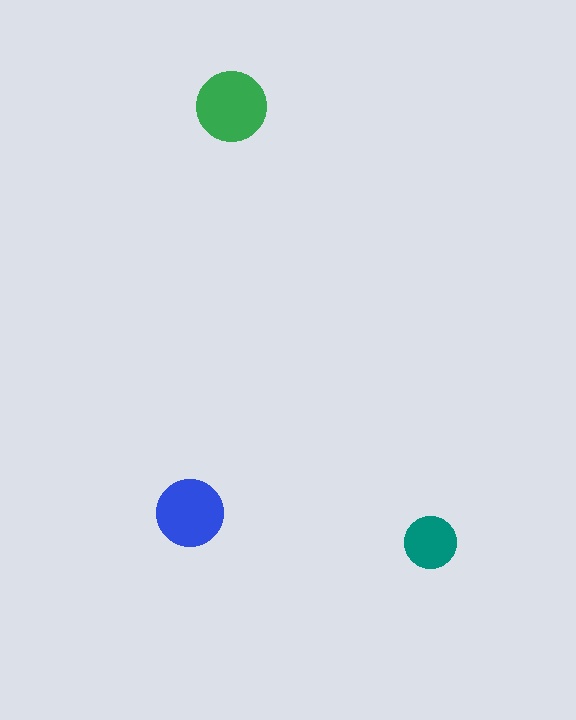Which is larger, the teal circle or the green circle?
The green one.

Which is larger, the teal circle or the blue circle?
The blue one.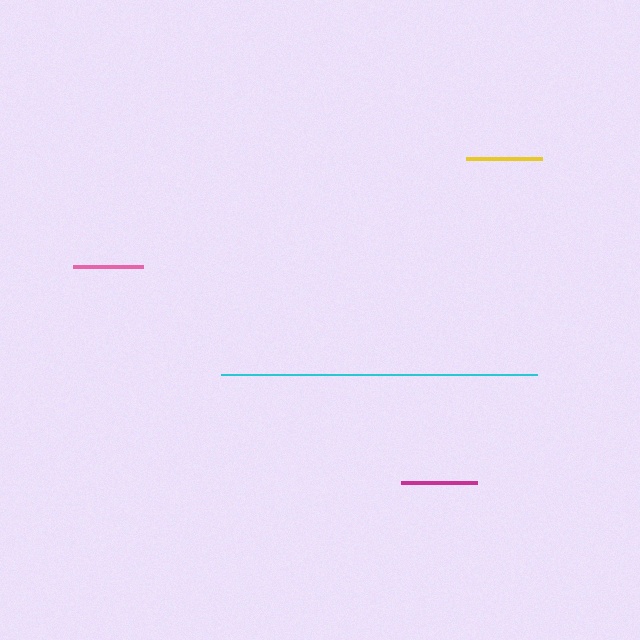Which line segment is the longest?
The cyan line is the longest at approximately 316 pixels.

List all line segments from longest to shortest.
From longest to shortest: cyan, yellow, magenta, pink.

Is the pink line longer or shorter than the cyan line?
The cyan line is longer than the pink line.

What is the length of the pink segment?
The pink segment is approximately 70 pixels long.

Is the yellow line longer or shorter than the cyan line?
The cyan line is longer than the yellow line.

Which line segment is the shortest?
The pink line is the shortest at approximately 70 pixels.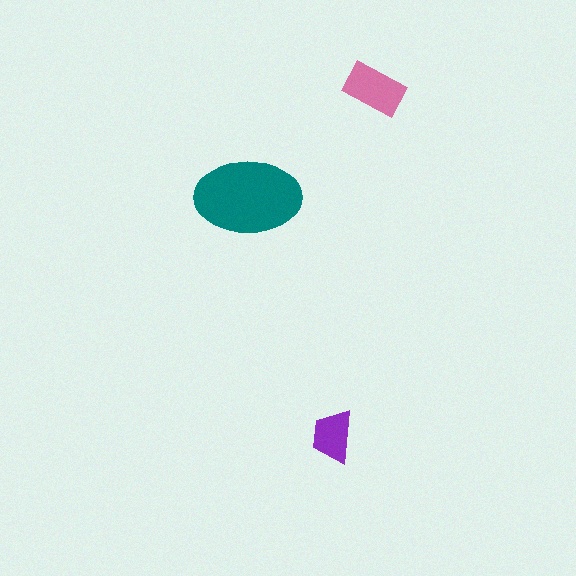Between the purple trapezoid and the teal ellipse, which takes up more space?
The teal ellipse.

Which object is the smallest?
The purple trapezoid.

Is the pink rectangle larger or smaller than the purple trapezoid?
Larger.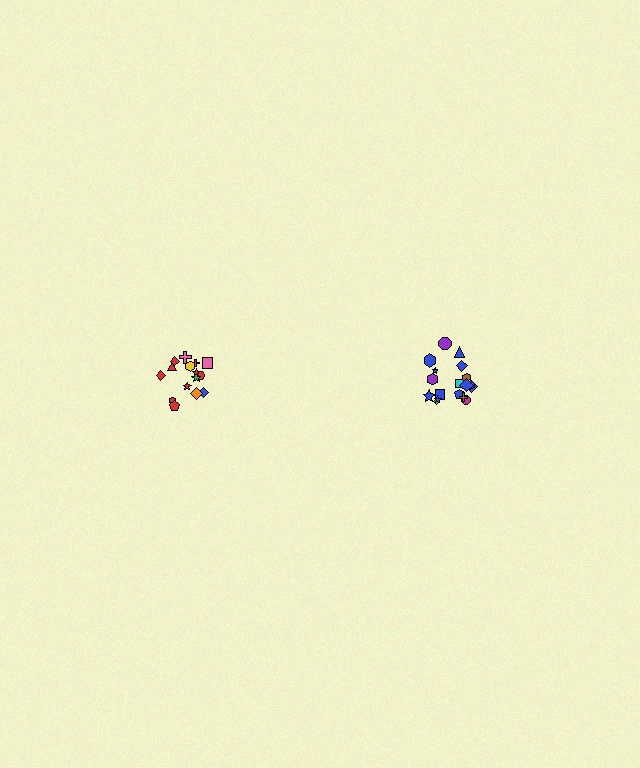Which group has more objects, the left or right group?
The right group.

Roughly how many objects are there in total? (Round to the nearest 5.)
Roughly 35 objects in total.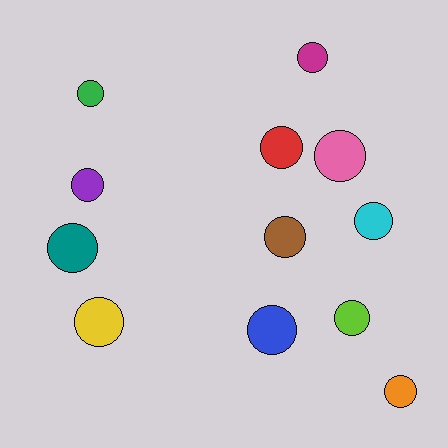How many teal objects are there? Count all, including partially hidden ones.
There is 1 teal object.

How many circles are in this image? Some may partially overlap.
There are 12 circles.